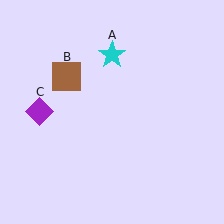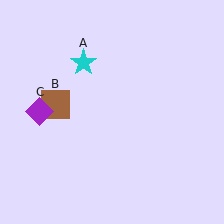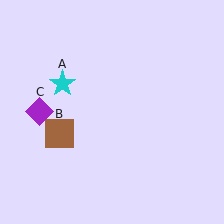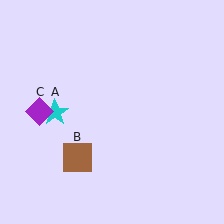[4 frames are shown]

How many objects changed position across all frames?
2 objects changed position: cyan star (object A), brown square (object B).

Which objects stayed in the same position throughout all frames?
Purple diamond (object C) remained stationary.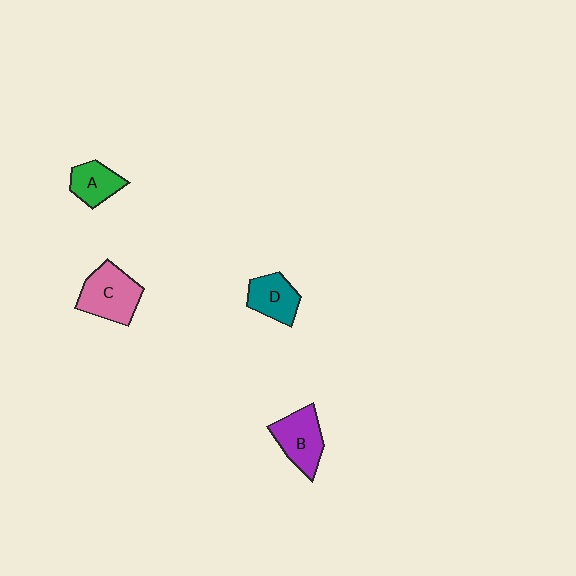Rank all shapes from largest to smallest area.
From largest to smallest: C (pink), B (purple), D (teal), A (green).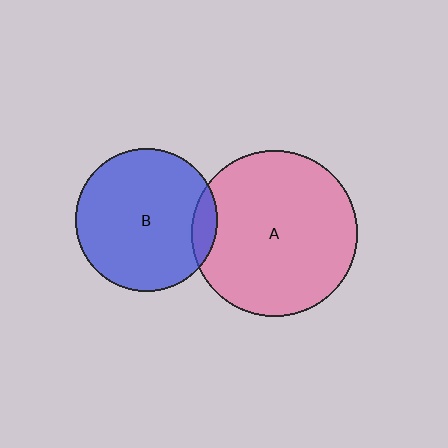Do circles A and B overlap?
Yes.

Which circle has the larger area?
Circle A (pink).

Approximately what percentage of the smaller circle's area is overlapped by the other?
Approximately 10%.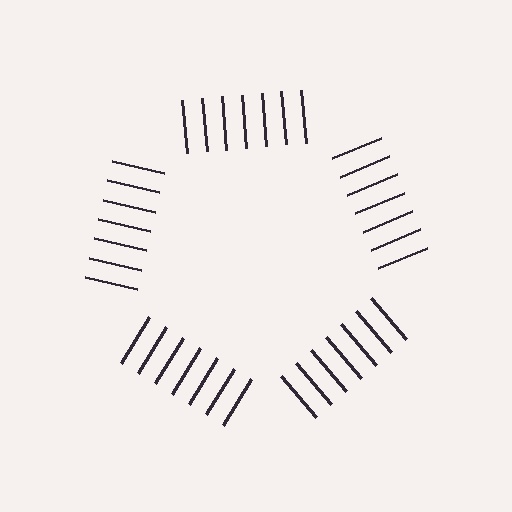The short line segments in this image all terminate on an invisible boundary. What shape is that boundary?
An illusory pentagon — the line segments terminate on its edges but no continuous stroke is drawn.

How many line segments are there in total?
35 — 7 along each of the 5 edges.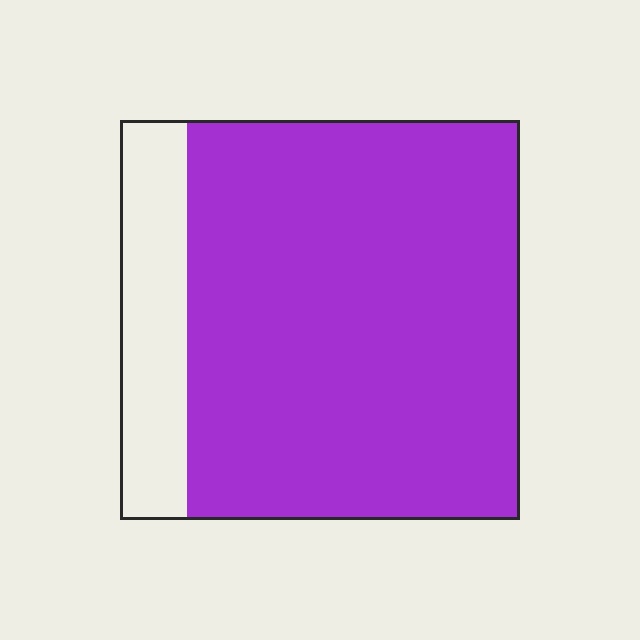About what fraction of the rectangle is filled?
About five sixths (5/6).